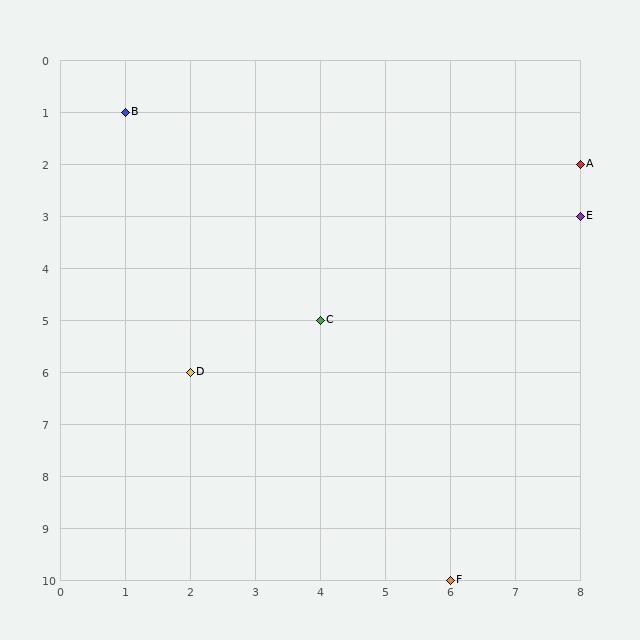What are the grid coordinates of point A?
Point A is at grid coordinates (8, 2).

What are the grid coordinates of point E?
Point E is at grid coordinates (8, 3).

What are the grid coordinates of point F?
Point F is at grid coordinates (6, 10).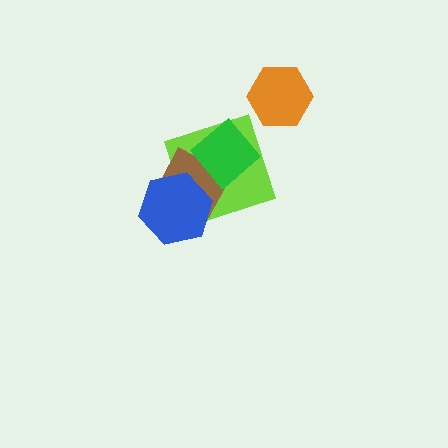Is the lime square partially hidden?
Yes, it is partially covered by another shape.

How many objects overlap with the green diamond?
2 objects overlap with the green diamond.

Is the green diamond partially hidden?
No, no other shape covers it.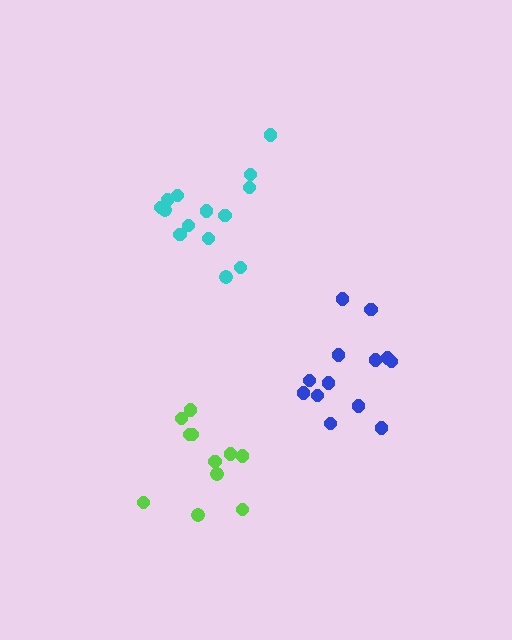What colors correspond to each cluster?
The clusters are colored: cyan, blue, lime.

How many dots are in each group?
Group 1: 14 dots, Group 2: 13 dots, Group 3: 12 dots (39 total).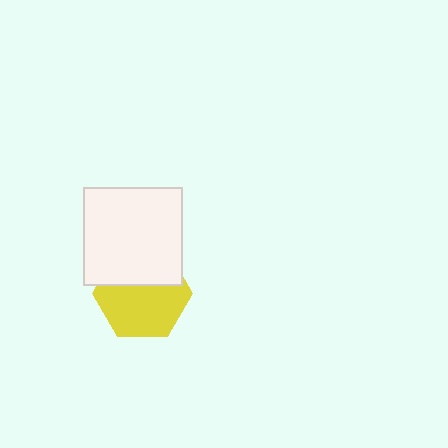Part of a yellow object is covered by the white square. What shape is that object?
It is a hexagon.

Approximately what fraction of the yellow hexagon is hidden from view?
Roughly 38% of the yellow hexagon is hidden behind the white square.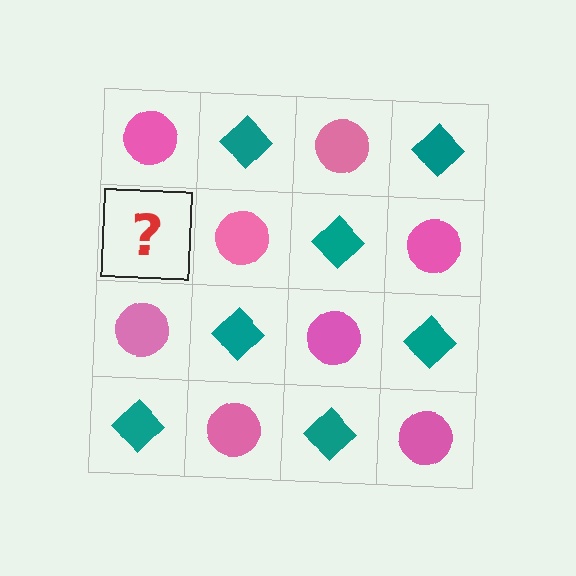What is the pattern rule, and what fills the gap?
The rule is that it alternates pink circle and teal diamond in a checkerboard pattern. The gap should be filled with a teal diamond.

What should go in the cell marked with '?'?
The missing cell should contain a teal diamond.